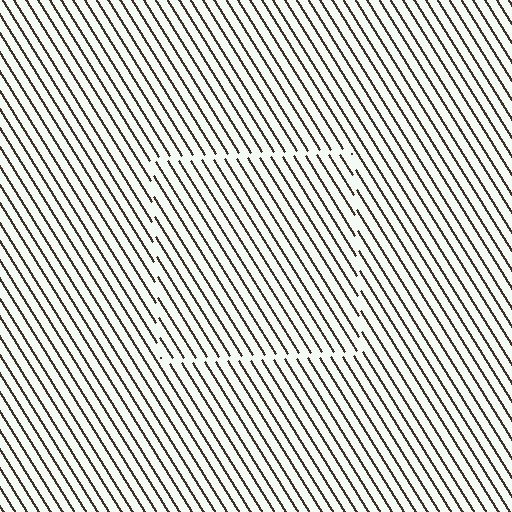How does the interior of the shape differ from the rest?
The interior of the shape contains the same grating, shifted by half a period — the contour is defined by the phase discontinuity where line-ends from the inner and outer gratings abut.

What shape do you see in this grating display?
An illusory square. The interior of the shape contains the same grating, shifted by half a period — the contour is defined by the phase discontinuity where line-ends from the inner and outer gratings abut.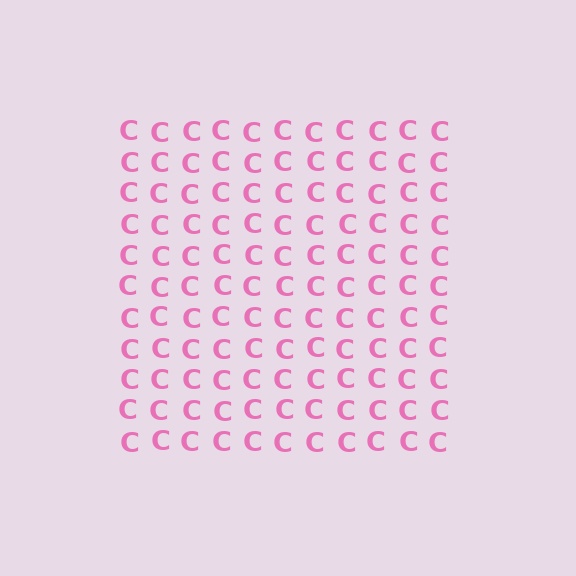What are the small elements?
The small elements are letter C's.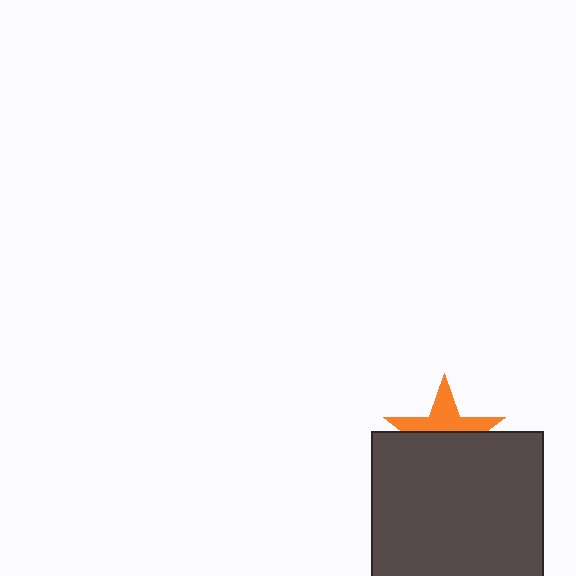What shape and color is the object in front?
The object in front is a dark gray square.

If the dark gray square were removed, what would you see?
You would see the complete orange star.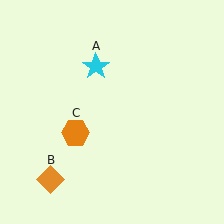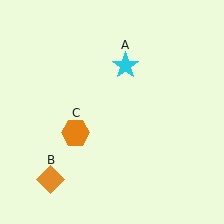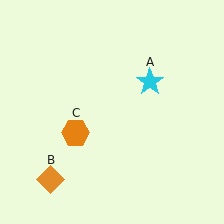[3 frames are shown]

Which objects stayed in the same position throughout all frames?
Orange diamond (object B) and orange hexagon (object C) remained stationary.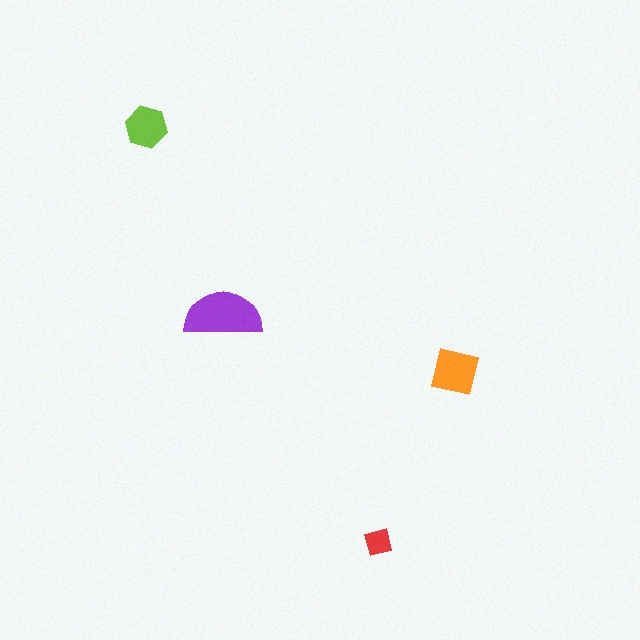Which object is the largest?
The purple semicircle.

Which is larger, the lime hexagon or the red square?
The lime hexagon.